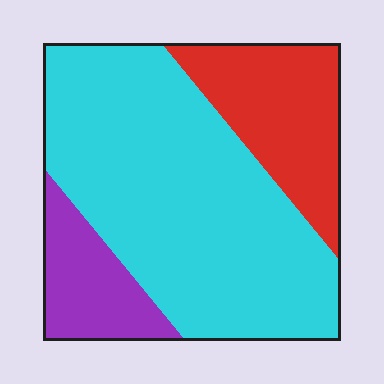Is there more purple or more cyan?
Cyan.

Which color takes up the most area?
Cyan, at roughly 65%.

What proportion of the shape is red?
Red takes up about one fifth (1/5) of the shape.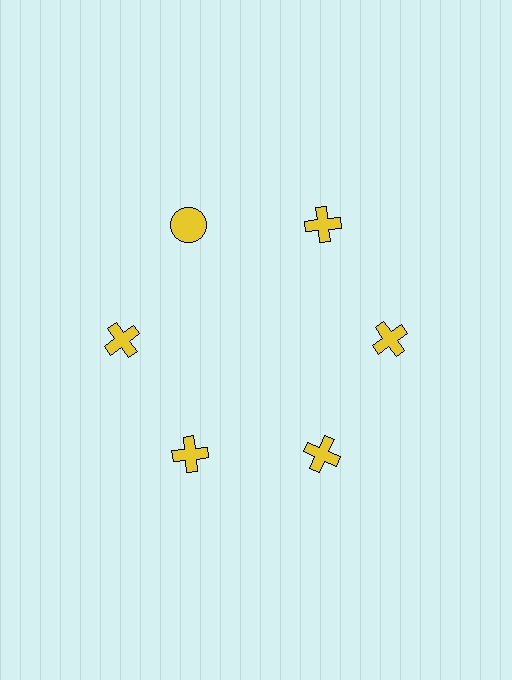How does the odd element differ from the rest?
It has a different shape: circle instead of cross.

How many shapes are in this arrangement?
There are 6 shapes arranged in a ring pattern.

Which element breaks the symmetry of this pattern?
The yellow circle at roughly the 11 o'clock position breaks the symmetry. All other shapes are yellow crosses.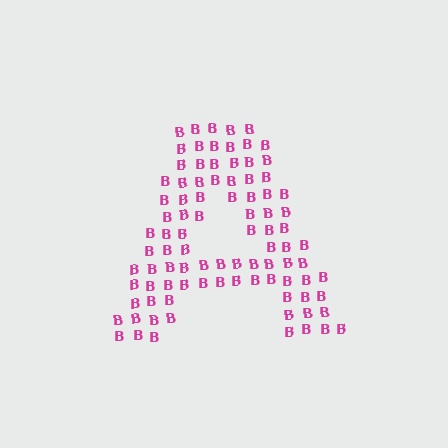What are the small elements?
The small elements are letter B's.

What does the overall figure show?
The overall figure shows the letter A.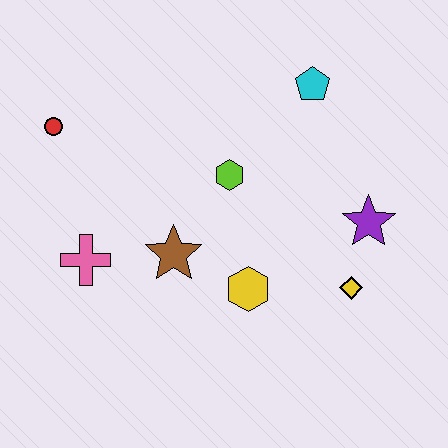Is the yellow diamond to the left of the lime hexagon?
No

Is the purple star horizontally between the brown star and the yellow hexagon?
No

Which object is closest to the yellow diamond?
The purple star is closest to the yellow diamond.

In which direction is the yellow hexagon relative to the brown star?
The yellow hexagon is to the right of the brown star.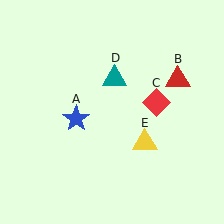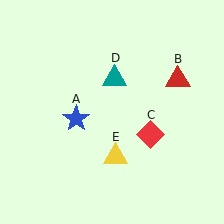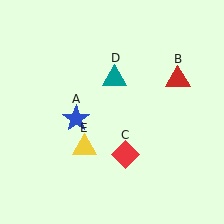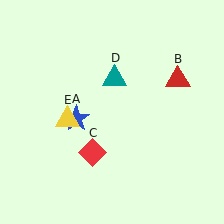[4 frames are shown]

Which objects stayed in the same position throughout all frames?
Blue star (object A) and red triangle (object B) and teal triangle (object D) remained stationary.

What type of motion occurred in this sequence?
The red diamond (object C), yellow triangle (object E) rotated clockwise around the center of the scene.